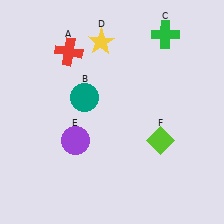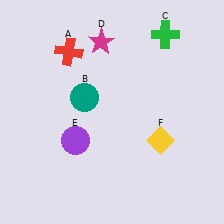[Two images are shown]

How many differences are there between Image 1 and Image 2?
There are 2 differences between the two images.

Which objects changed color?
D changed from yellow to magenta. F changed from lime to yellow.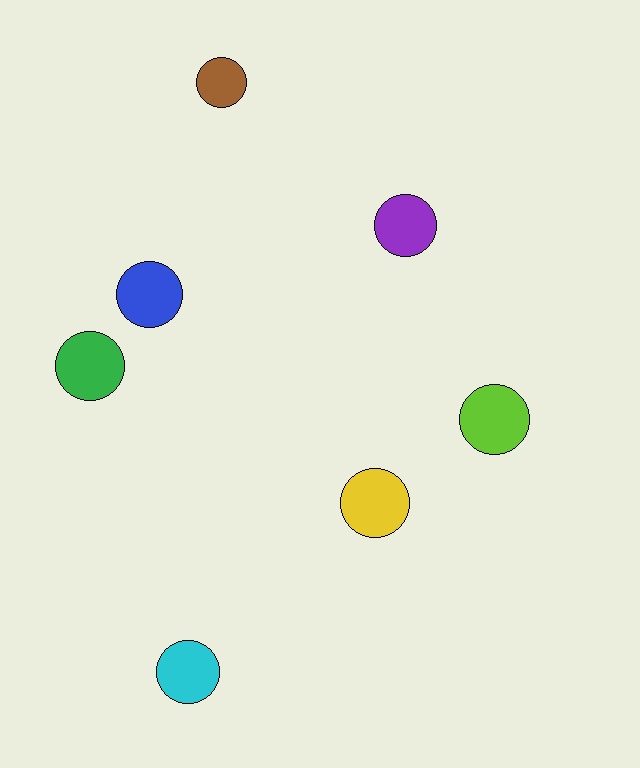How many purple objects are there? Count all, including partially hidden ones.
There is 1 purple object.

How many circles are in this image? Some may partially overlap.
There are 7 circles.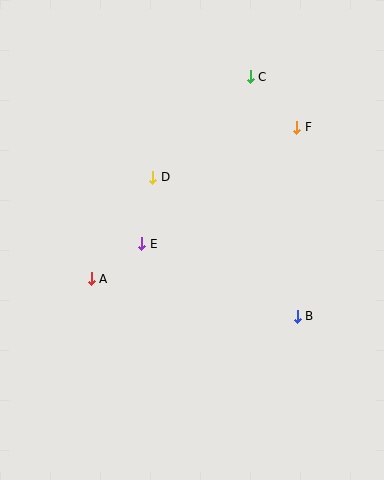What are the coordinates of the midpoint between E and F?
The midpoint between E and F is at (219, 185).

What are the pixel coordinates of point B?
Point B is at (297, 316).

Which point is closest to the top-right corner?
Point C is closest to the top-right corner.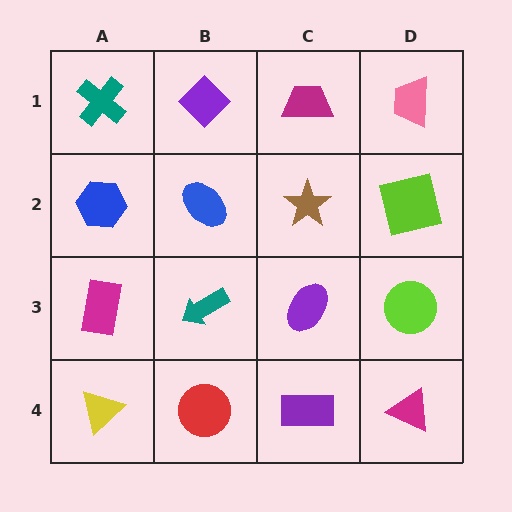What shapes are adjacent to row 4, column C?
A purple ellipse (row 3, column C), a red circle (row 4, column B), a magenta triangle (row 4, column D).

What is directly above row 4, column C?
A purple ellipse.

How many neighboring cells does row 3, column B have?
4.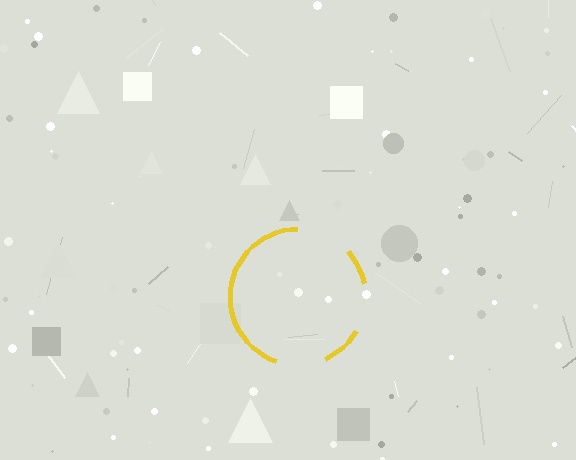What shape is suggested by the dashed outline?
The dashed outline suggests a circle.